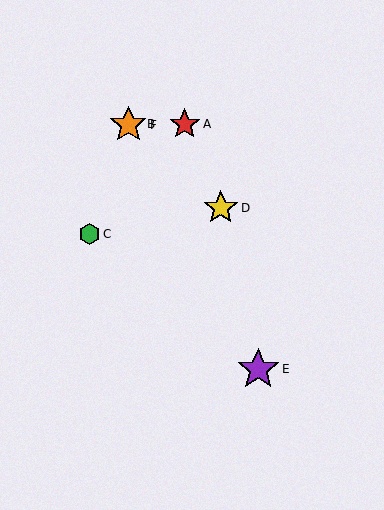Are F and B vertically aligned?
Yes, both are at x≈128.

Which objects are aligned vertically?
Objects B, F are aligned vertically.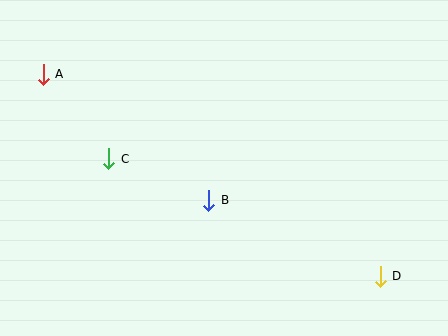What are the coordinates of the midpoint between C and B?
The midpoint between C and B is at (159, 179).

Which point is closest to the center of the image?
Point B at (209, 200) is closest to the center.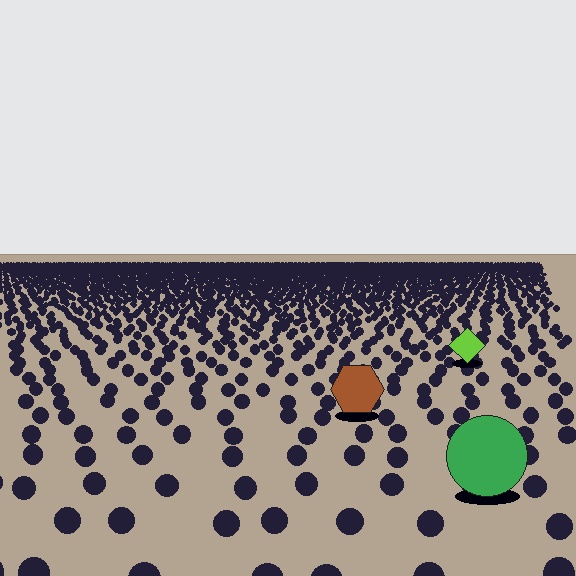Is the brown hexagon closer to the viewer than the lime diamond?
Yes. The brown hexagon is closer — you can tell from the texture gradient: the ground texture is coarser near it.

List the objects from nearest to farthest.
From nearest to farthest: the green circle, the brown hexagon, the lime diamond.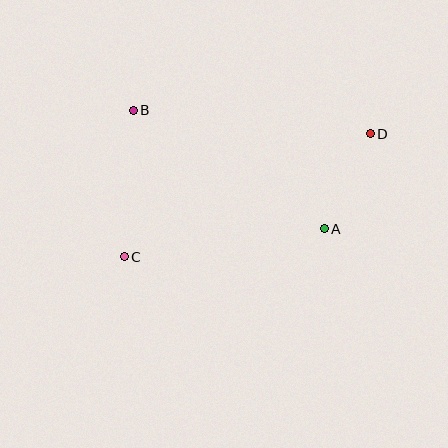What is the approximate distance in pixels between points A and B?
The distance between A and B is approximately 225 pixels.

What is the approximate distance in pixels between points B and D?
The distance between B and D is approximately 238 pixels.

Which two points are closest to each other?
Points A and D are closest to each other.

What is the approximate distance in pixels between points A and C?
The distance between A and C is approximately 202 pixels.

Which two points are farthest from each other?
Points C and D are farthest from each other.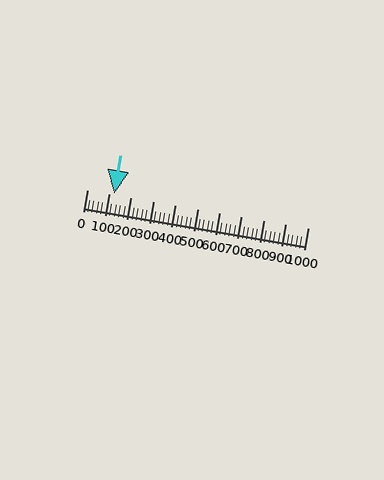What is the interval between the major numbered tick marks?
The major tick marks are spaced 100 units apart.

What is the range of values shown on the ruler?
The ruler shows values from 0 to 1000.